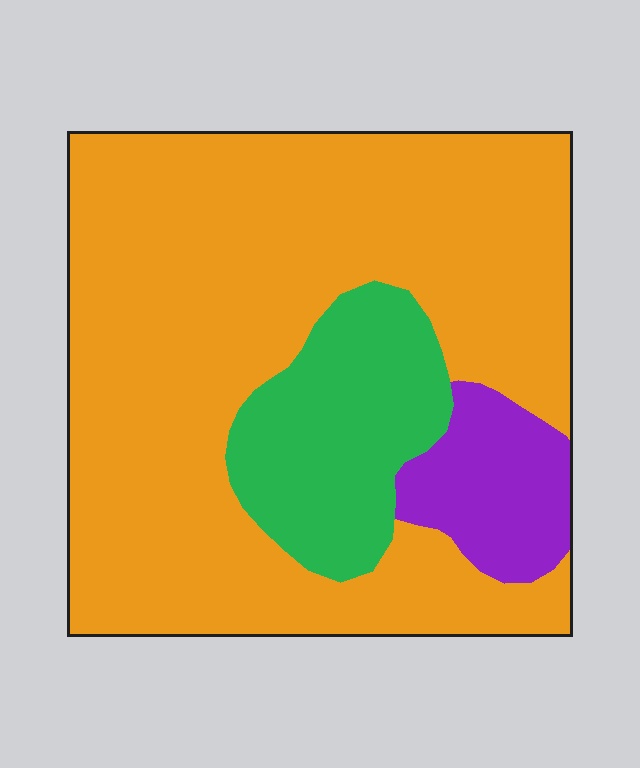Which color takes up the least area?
Purple, at roughly 10%.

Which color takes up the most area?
Orange, at roughly 75%.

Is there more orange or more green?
Orange.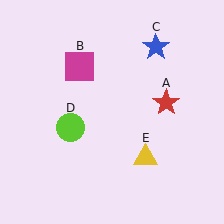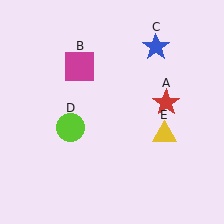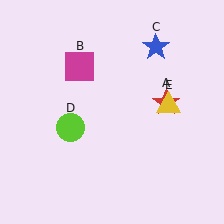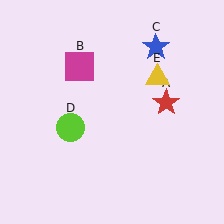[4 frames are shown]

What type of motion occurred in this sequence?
The yellow triangle (object E) rotated counterclockwise around the center of the scene.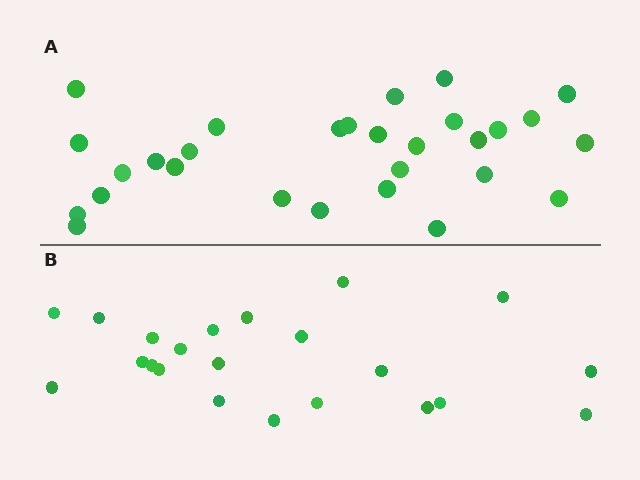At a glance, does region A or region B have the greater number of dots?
Region A (the top region) has more dots.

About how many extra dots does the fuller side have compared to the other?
Region A has roughly 8 or so more dots than region B.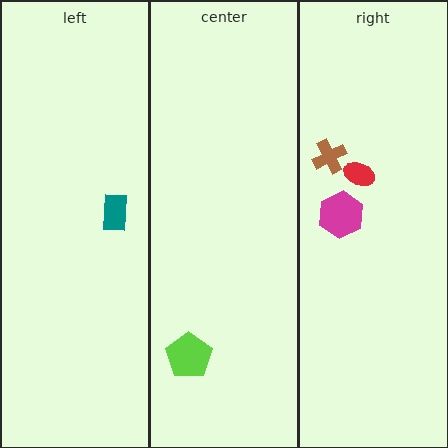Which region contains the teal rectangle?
The left region.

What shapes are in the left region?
The teal rectangle.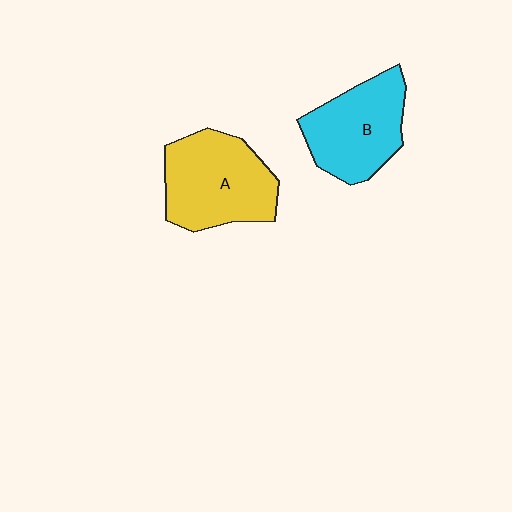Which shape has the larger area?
Shape A (yellow).